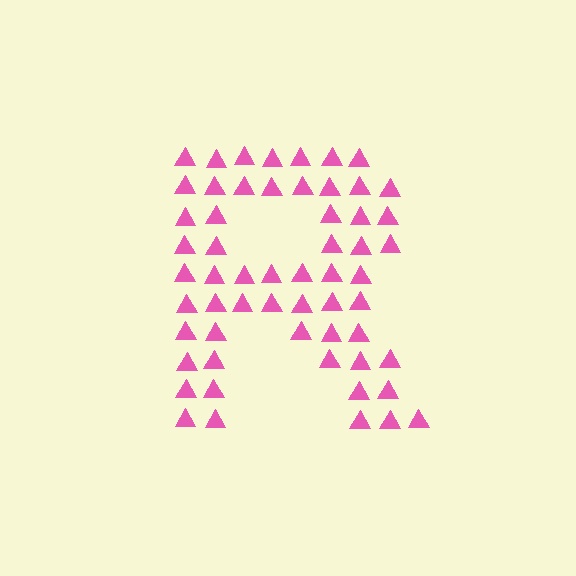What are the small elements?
The small elements are triangles.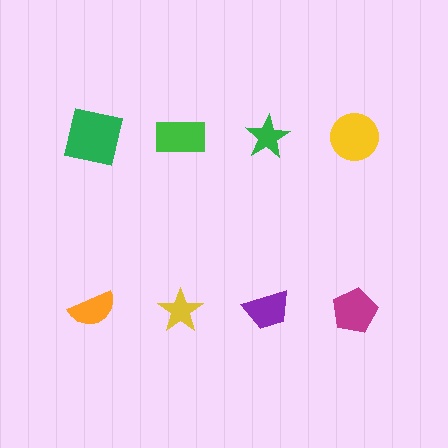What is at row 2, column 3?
A purple trapezoid.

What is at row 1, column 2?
A green rectangle.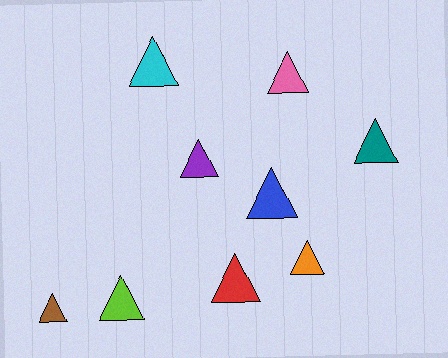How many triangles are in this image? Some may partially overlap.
There are 9 triangles.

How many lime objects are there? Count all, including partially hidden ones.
There is 1 lime object.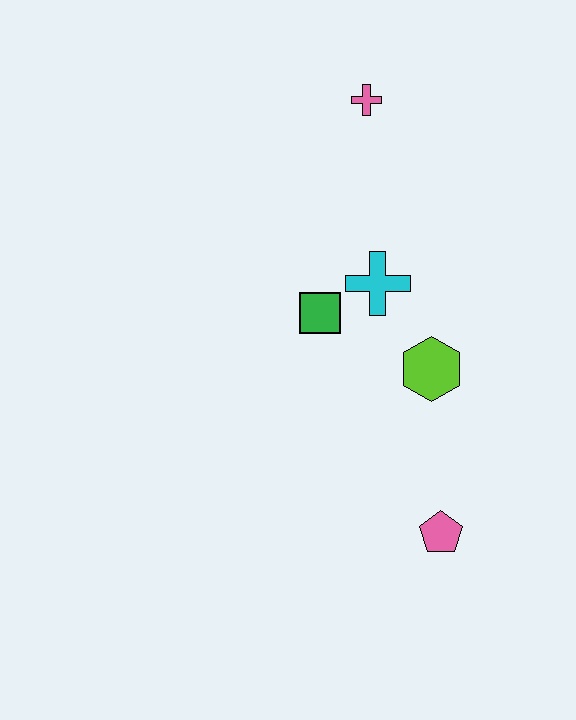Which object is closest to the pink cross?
The cyan cross is closest to the pink cross.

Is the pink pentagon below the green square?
Yes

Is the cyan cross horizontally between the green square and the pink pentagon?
Yes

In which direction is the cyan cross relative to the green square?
The cyan cross is to the right of the green square.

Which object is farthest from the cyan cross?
The pink pentagon is farthest from the cyan cross.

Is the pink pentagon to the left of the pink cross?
No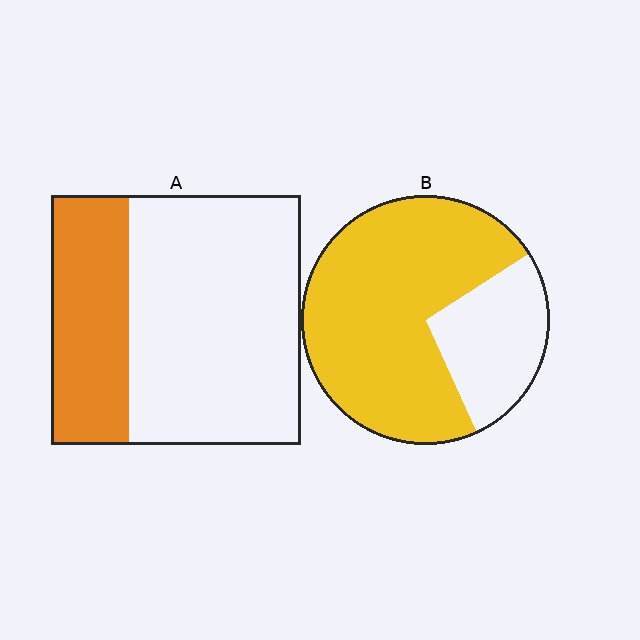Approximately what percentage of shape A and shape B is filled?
A is approximately 30% and B is approximately 75%.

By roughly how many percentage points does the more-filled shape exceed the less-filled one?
By roughly 40 percentage points (B over A).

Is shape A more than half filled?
No.